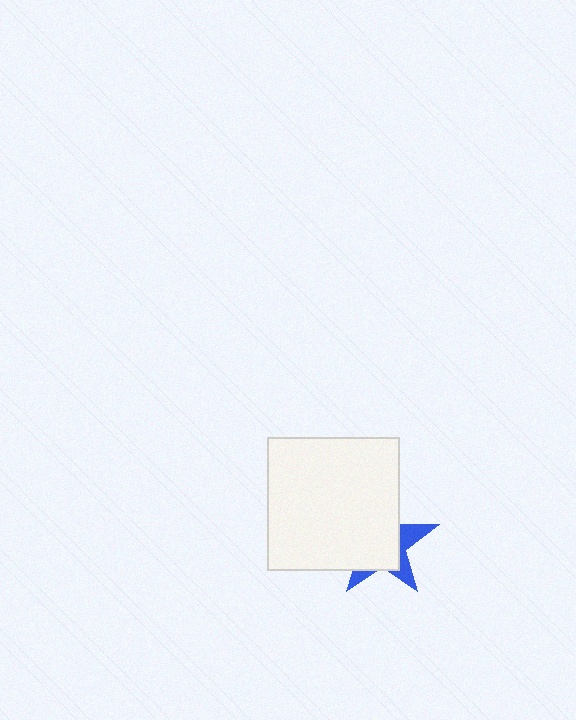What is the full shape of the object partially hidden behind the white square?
The partially hidden object is a blue star.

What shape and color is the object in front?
The object in front is a white square.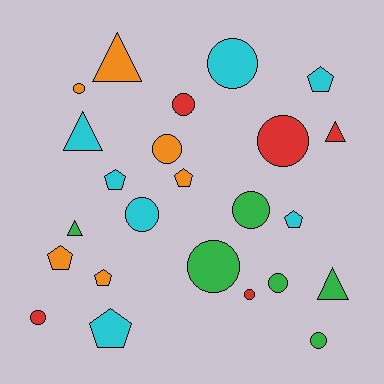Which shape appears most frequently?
Circle, with 12 objects.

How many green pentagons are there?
There are no green pentagons.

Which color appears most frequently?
Cyan, with 7 objects.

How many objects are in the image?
There are 24 objects.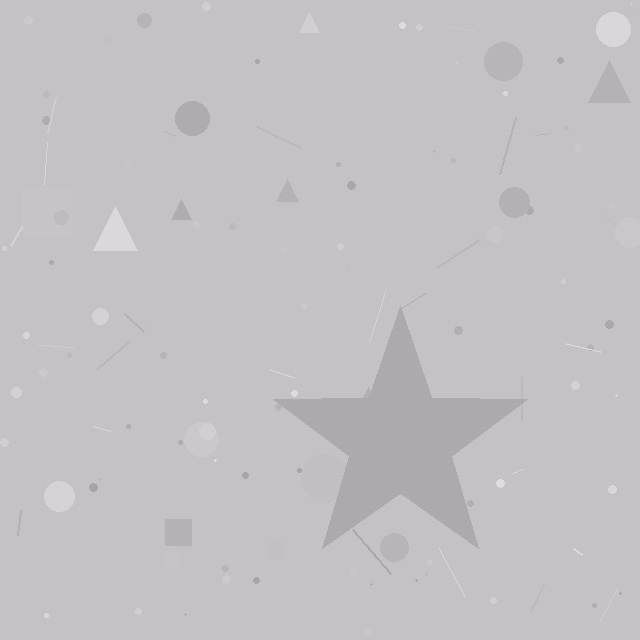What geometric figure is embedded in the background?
A star is embedded in the background.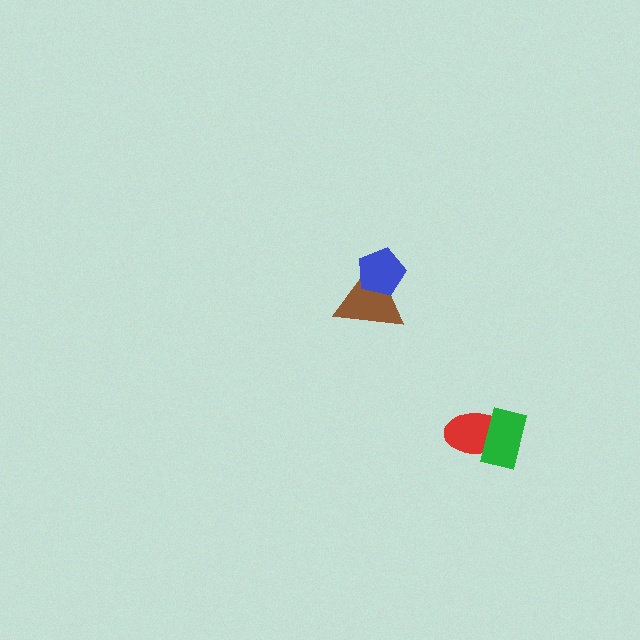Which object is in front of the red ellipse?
The green rectangle is in front of the red ellipse.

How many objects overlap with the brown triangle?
1 object overlaps with the brown triangle.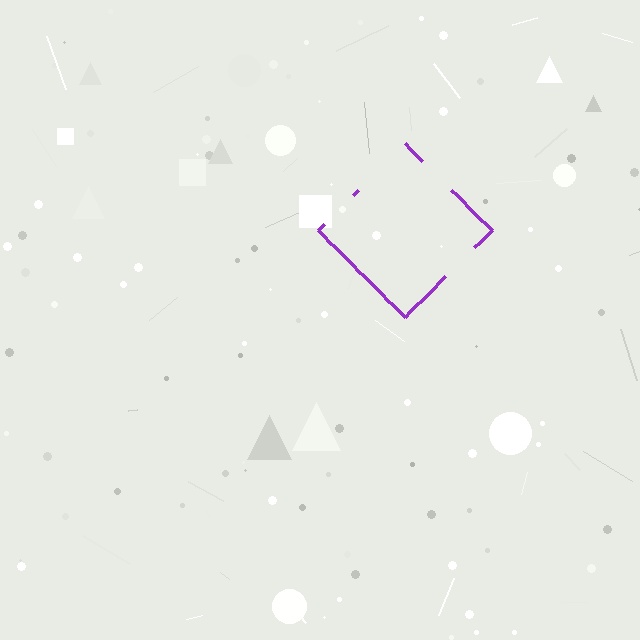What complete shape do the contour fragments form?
The contour fragments form a diamond.